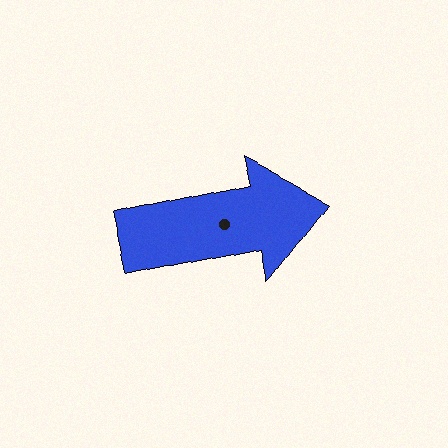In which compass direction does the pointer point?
East.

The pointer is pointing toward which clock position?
Roughly 3 o'clock.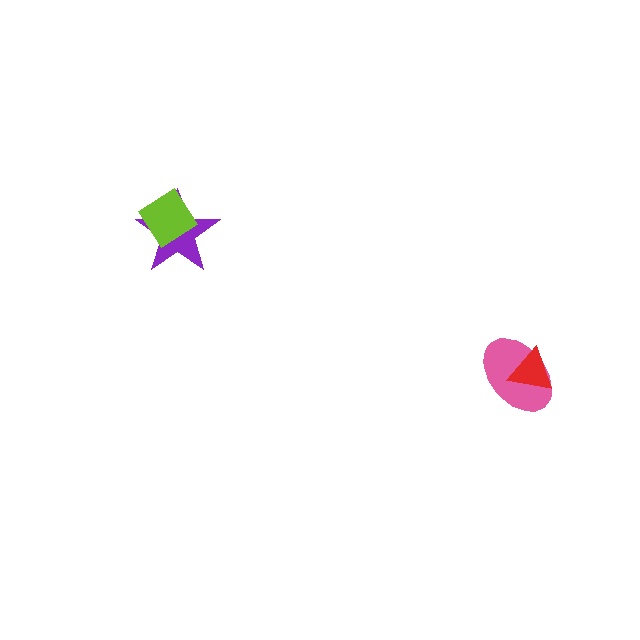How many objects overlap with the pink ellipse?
1 object overlaps with the pink ellipse.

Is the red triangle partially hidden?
No, no other shape covers it.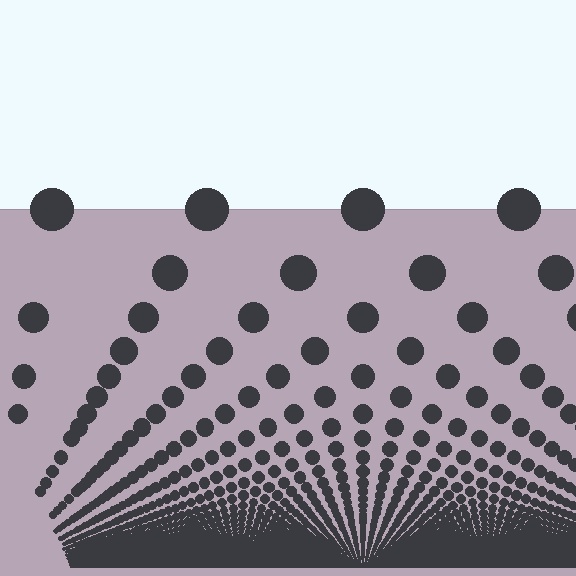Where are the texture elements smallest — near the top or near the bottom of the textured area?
Near the bottom.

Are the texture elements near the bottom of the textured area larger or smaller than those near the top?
Smaller. The gradient is inverted — elements near the bottom are smaller and denser.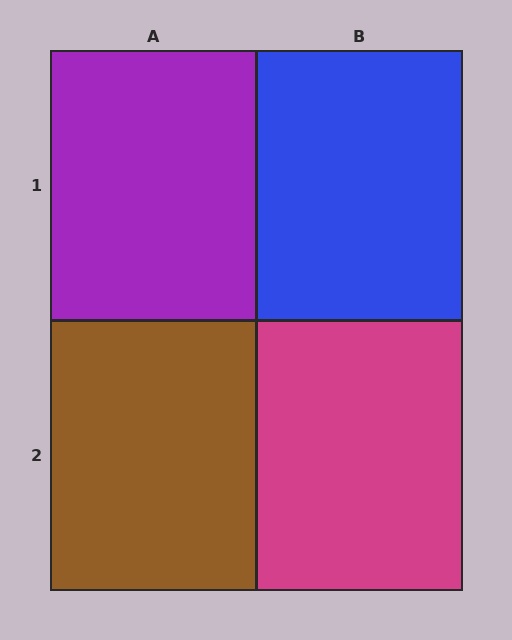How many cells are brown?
1 cell is brown.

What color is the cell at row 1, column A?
Purple.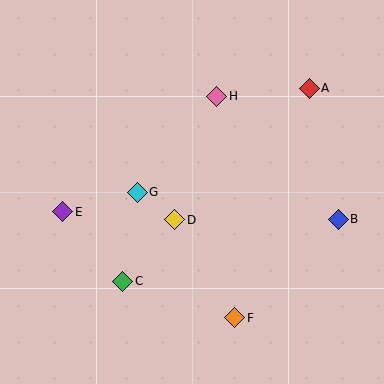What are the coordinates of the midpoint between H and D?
The midpoint between H and D is at (196, 158).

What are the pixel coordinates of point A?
Point A is at (309, 88).